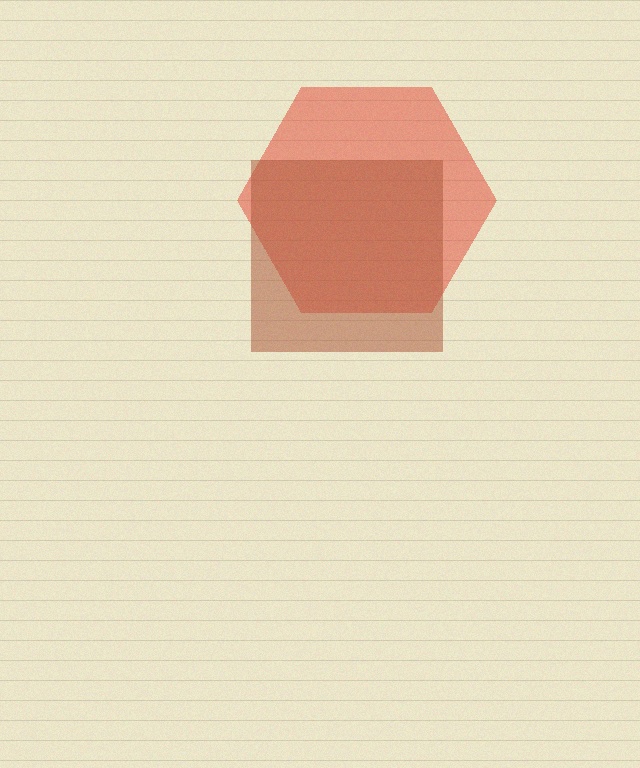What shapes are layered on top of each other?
The layered shapes are: a red hexagon, a brown square.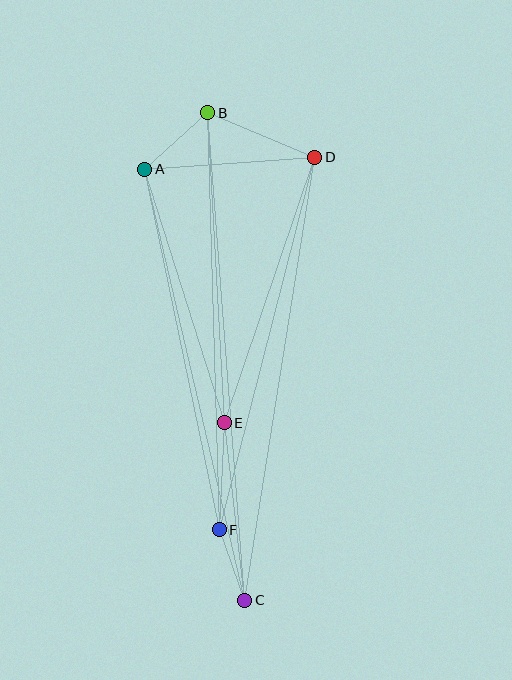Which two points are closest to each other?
Points C and F are closest to each other.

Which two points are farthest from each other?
Points B and C are farthest from each other.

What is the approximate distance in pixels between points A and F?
The distance between A and F is approximately 368 pixels.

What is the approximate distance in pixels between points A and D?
The distance between A and D is approximately 170 pixels.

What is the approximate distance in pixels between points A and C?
The distance between A and C is approximately 443 pixels.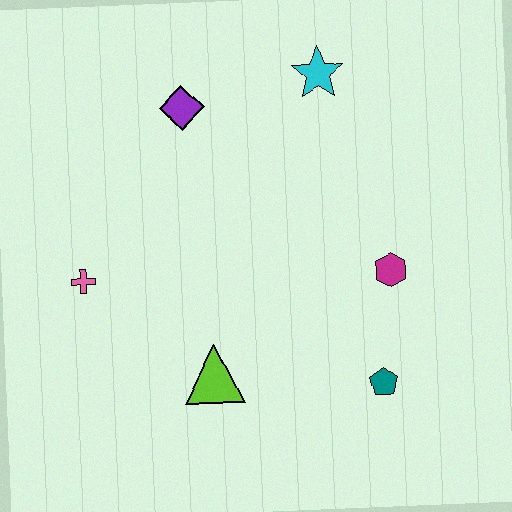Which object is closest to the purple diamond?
The cyan star is closest to the purple diamond.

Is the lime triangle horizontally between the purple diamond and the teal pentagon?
Yes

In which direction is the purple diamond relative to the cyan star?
The purple diamond is to the left of the cyan star.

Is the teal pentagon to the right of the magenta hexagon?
No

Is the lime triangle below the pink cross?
Yes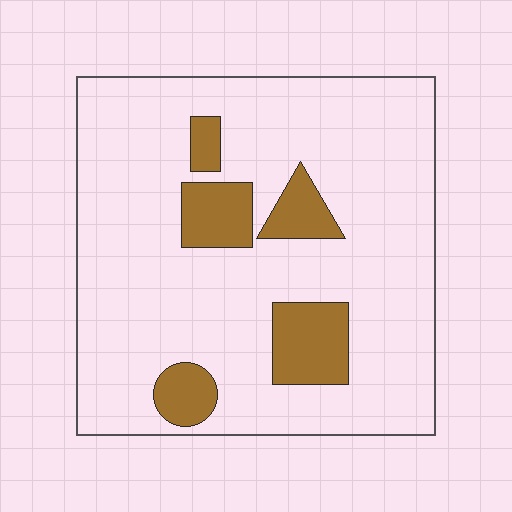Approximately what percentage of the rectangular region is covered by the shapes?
Approximately 15%.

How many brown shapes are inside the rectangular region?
5.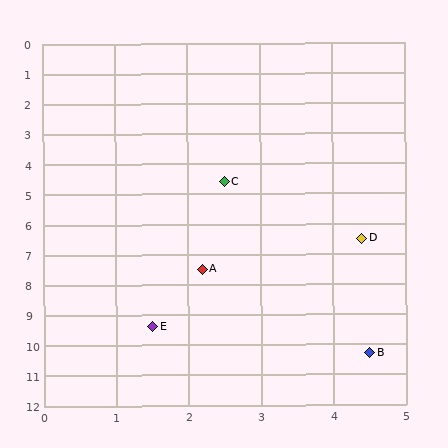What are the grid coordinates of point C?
Point C is at approximately (2.5, 4.6).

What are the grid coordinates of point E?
Point E is at approximately (1.5, 9.4).